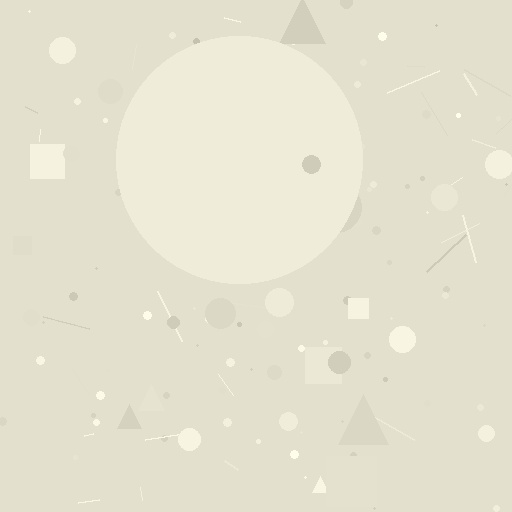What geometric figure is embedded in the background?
A circle is embedded in the background.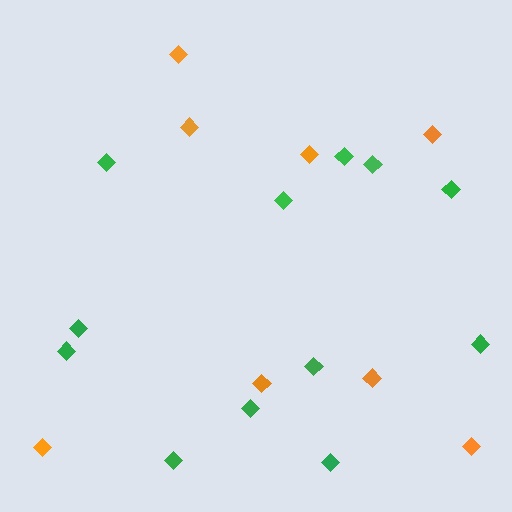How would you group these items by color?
There are 2 groups: one group of green diamonds (12) and one group of orange diamonds (8).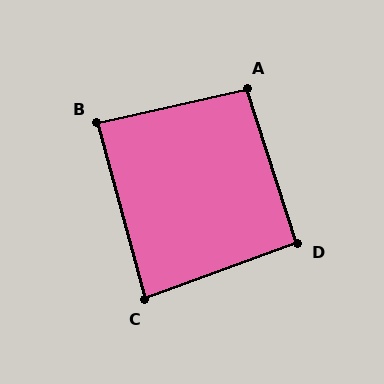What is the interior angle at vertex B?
Approximately 88 degrees (approximately right).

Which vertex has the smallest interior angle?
C, at approximately 85 degrees.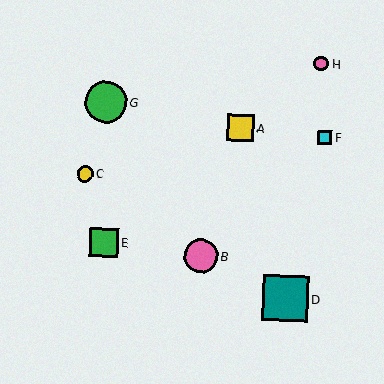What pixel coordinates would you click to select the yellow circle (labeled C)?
Click at (85, 174) to select the yellow circle C.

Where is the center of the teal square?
The center of the teal square is at (285, 298).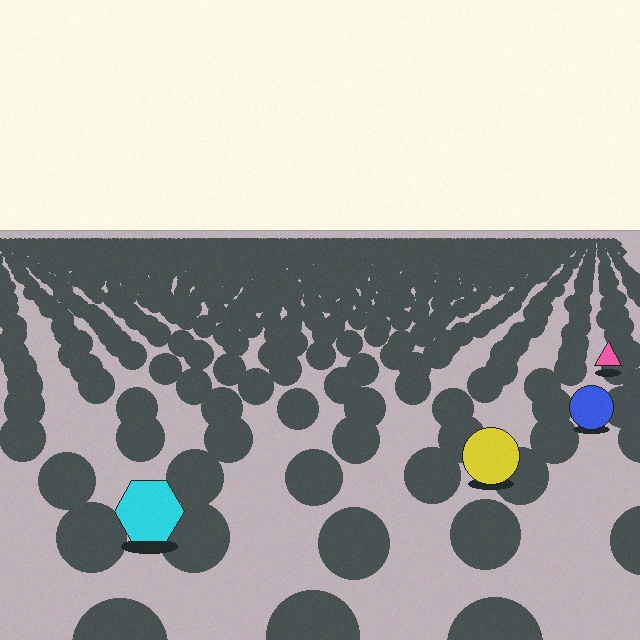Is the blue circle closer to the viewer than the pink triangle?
Yes. The blue circle is closer — you can tell from the texture gradient: the ground texture is coarser near it.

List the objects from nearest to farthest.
From nearest to farthest: the cyan hexagon, the yellow circle, the blue circle, the pink triangle.